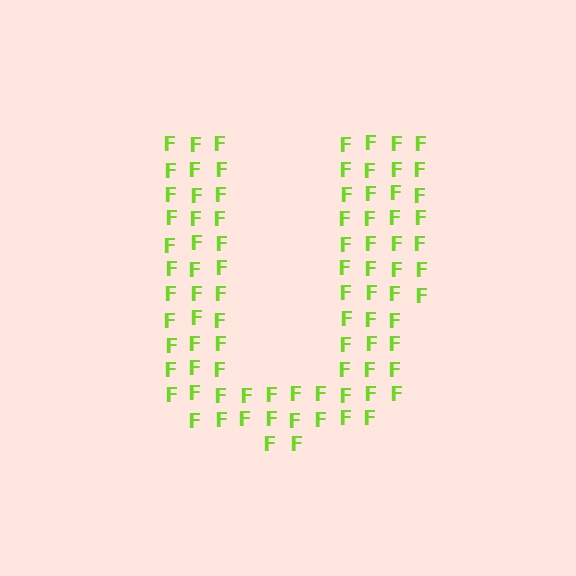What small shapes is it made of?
It is made of small letter F's.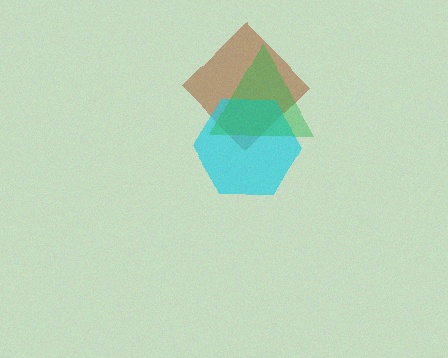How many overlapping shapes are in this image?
There are 3 overlapping shapes in the image.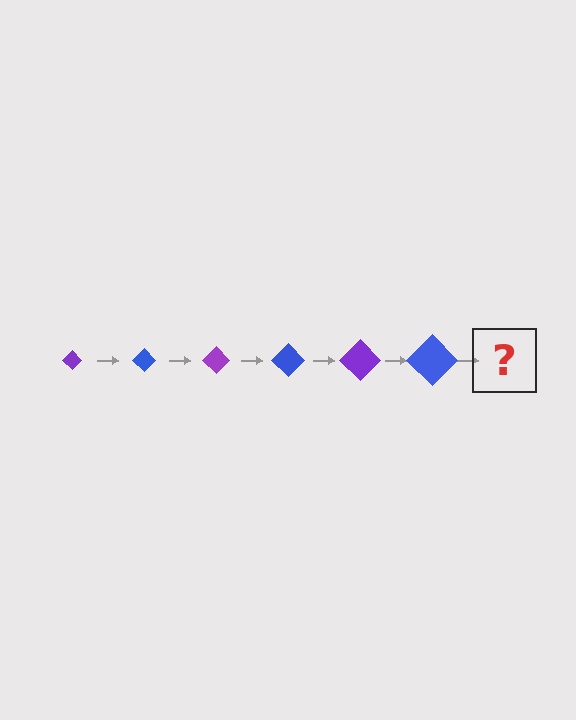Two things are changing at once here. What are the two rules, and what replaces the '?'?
The two rules are that the diamond grows larger each step and the color cycles through purple and blue. The '?' should be a purple diamond, larger than the previous one.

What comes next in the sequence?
The next element should be a purple diamond, larger than the previous one.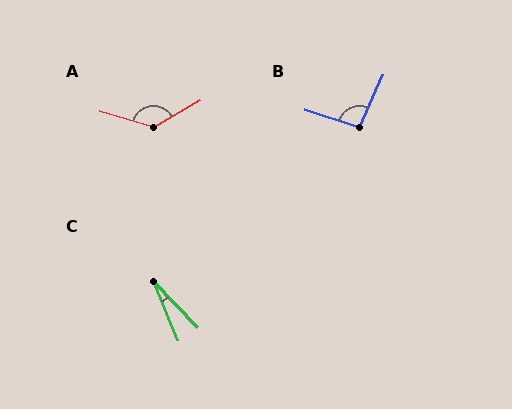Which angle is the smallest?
C, at approximately 21 degrees.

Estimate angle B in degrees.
Approximately 96 degrees.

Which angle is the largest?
A, at approximately 133 degrees.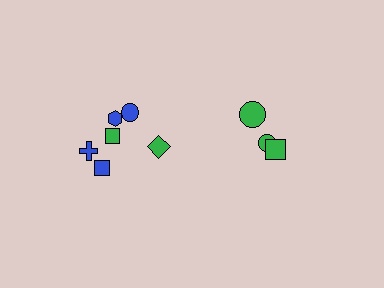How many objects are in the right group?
There are 3 objects.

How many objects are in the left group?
There are 6 objects.